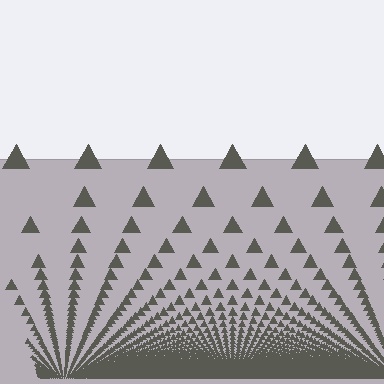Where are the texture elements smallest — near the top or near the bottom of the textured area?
Near the bottom.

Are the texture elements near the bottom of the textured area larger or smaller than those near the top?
Smaller. The gradient is inverted — elements near the bottom are smaller and denser.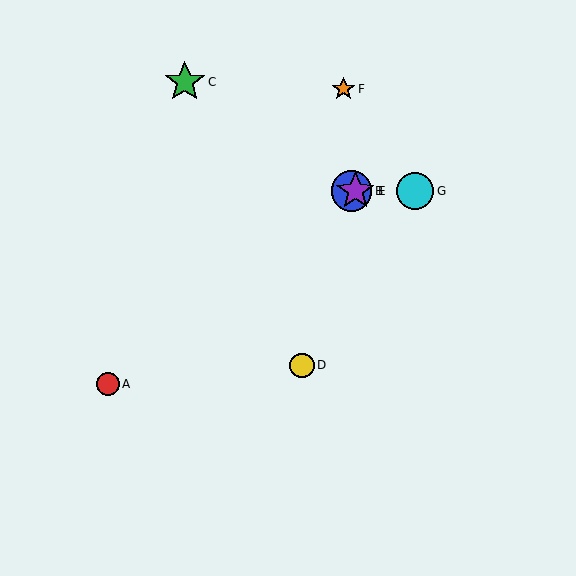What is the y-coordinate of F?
Object F is at y≈89.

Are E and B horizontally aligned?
Yes, both are at y≈191.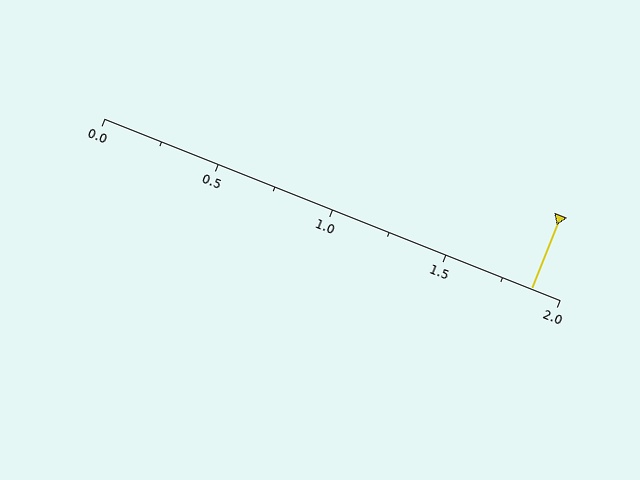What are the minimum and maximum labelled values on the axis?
The axis runs from 0.0 to 2.0.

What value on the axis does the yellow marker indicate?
The marker indicates approximately 1.88.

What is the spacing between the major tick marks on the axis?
The major ticks are spaced 0.5 apart.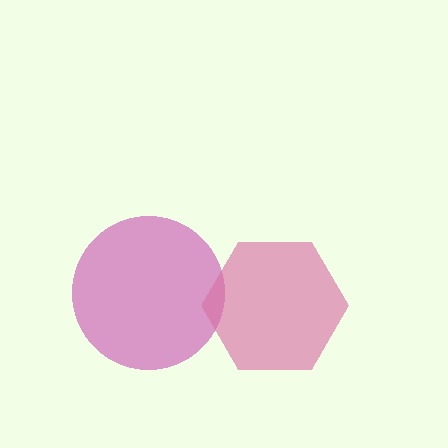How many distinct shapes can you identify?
There are 2 distinct shapes: a magenta circle, a pink hexagon.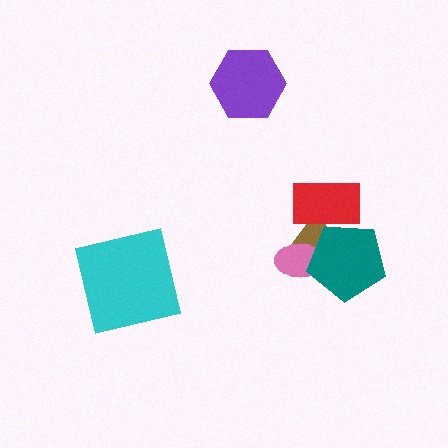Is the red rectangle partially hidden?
Yes, it is partially covered by another shape.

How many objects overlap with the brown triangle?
3 objects overlap with the brown triangle.